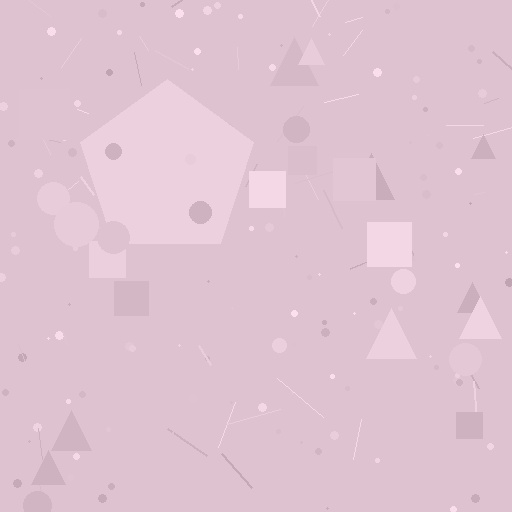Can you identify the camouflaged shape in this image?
The camouflaged shape is a pentagon.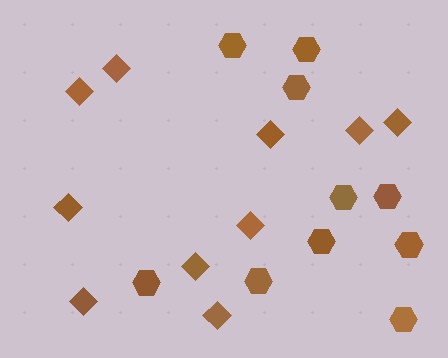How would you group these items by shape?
There are 2 groups: one group of diamonds (10) and one group of hexagons (10).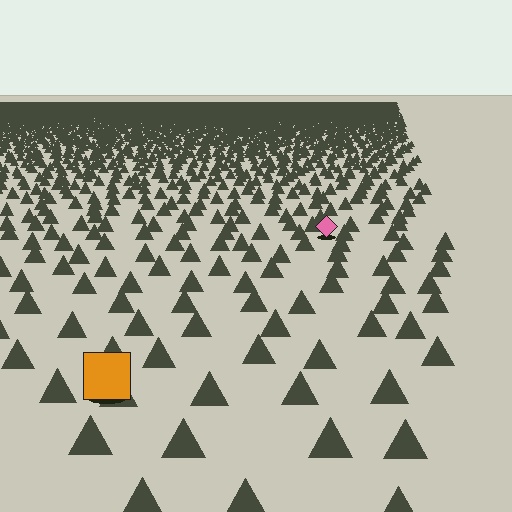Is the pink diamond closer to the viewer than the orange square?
No. The orange square is closer — you can tell from the texture gradient: the ground texture is coarser near it.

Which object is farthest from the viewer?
The pink diamond is farthest from the viewer. It appears smaller and the ground texture around it is denser.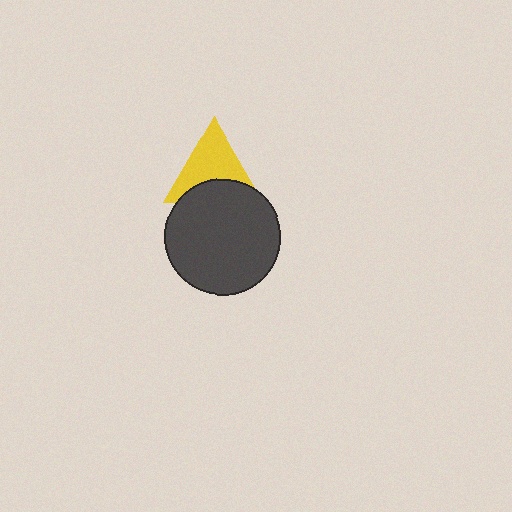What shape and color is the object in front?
The object in front is a dark gray circle.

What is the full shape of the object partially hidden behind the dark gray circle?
The partially hidden object is a yellow triangle.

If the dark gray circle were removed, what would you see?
You would see the complete yellow triangle.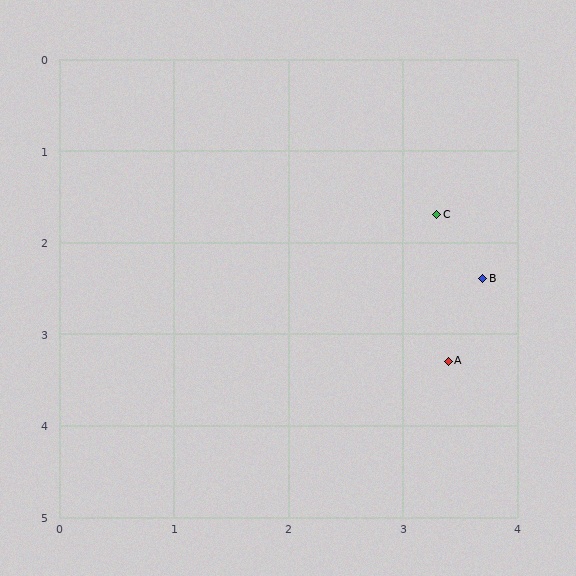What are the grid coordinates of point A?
Point A is at approximately (3.4, 3.3).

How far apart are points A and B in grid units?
Points A and B are about 0.9 grid units apart.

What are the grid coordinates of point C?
Point C is at approximately (3.3, 1.7).